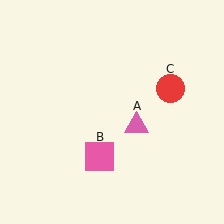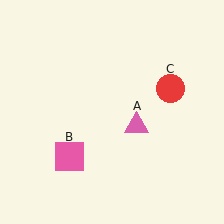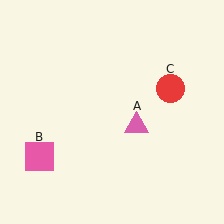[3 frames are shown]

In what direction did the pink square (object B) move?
The pink square (object B) moved left.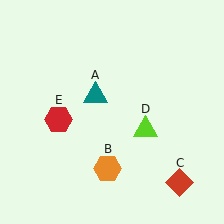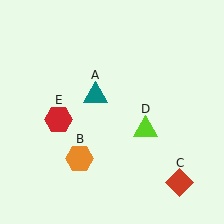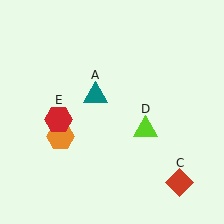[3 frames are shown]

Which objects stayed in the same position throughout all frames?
Teal triangle (object A) and red diamond (object C) and lime triangle (object D) and red hexagon (object E) remained stationary.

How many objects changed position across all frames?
1 object changed position: orange hexagon (object B).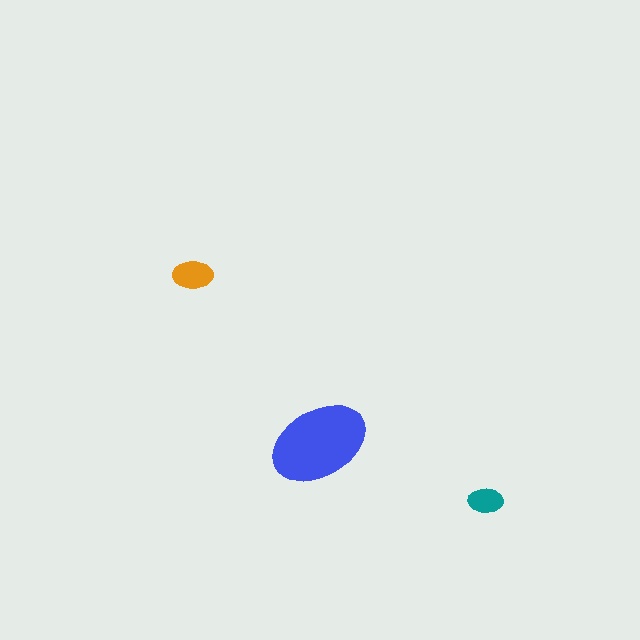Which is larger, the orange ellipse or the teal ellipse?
The orange one.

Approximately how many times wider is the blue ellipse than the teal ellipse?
About 3 times wider.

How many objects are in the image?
There are 3 objects in the image.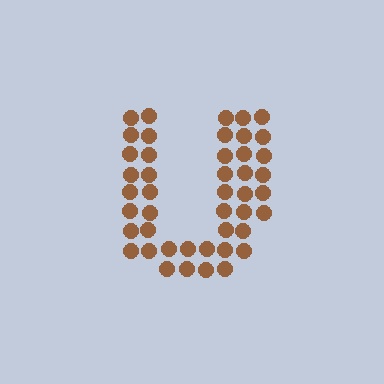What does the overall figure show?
The overall figure shows the letter U.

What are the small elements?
The small elements are circles.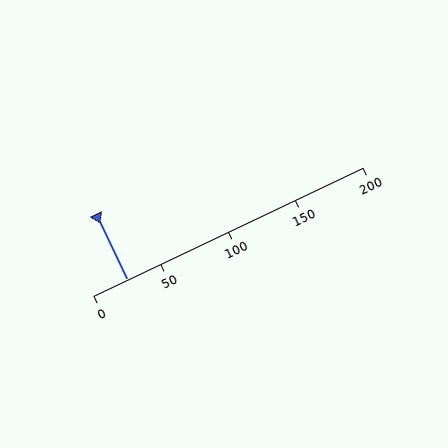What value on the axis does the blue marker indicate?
The marker indicates approximately 25.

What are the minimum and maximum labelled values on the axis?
The axis runs from 0 to 200.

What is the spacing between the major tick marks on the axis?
The major ticks are spaced 50 apart.